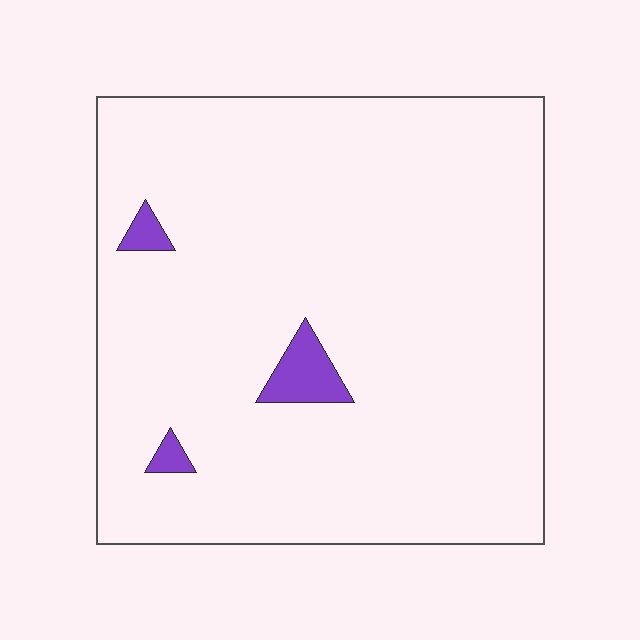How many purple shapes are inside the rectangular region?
3.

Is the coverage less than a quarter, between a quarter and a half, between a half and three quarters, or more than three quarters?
Less than a quarter.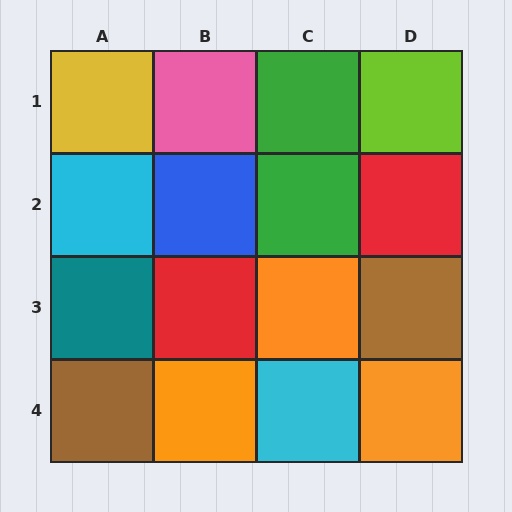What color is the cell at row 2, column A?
Cyan.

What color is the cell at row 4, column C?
Cyan.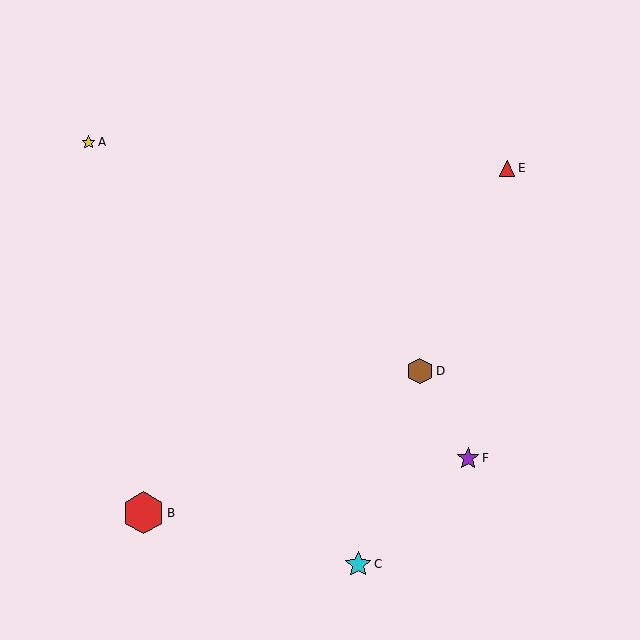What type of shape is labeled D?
Shape D is a brown hexagon.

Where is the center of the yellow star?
The center of the yellow star is at (89, 142).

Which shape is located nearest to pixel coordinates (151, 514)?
The red hexagon (labeled B) at (144, 513) is nearest to that location.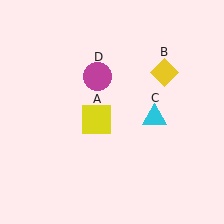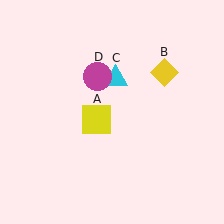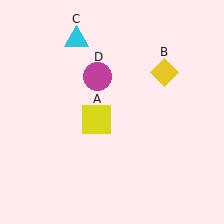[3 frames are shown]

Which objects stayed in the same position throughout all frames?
Yellow square (object A) and yellow diamond (object B) and magenta circle (object D) remained stationary.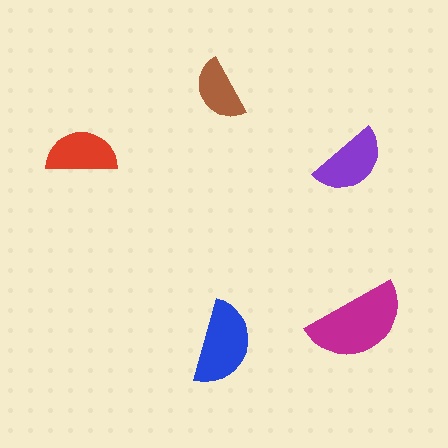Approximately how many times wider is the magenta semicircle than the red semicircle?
About 1.5 times wider.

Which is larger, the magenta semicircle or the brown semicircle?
The magenta one.